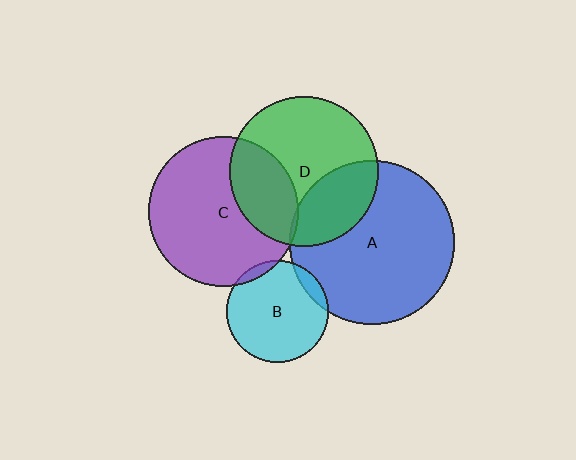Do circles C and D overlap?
Yes.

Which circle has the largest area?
Circle A (blue).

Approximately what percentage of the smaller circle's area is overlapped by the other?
Approximately 30%.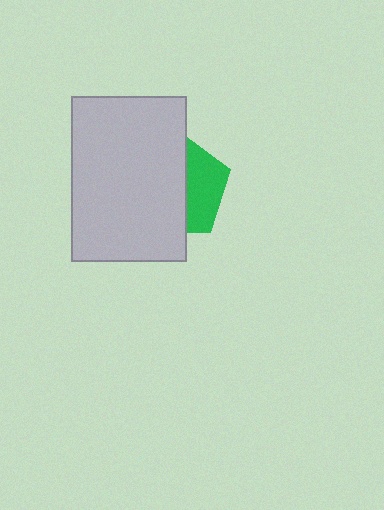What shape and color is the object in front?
The object in front is a light gray rectangle.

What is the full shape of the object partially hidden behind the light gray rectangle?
The partially hidden object is a green pentagon.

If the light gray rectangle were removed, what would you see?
You would see the complete green pentagon.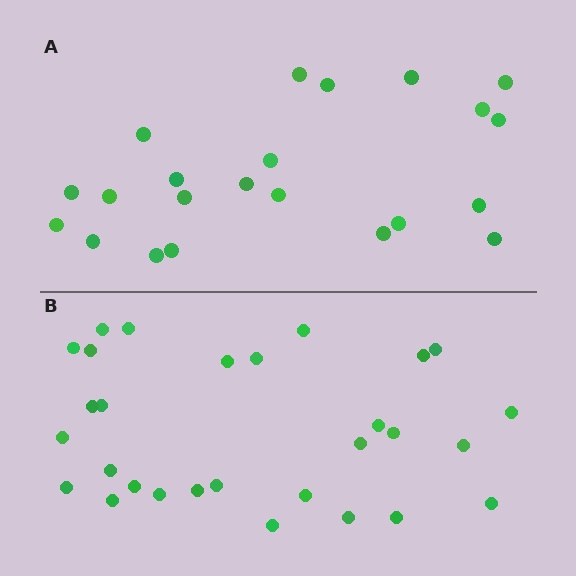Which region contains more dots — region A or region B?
Region B (the bottom region) has more dots.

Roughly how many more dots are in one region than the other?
Region B has roughly 8 or so more dots than region A.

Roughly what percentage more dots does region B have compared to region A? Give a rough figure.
About 30% more.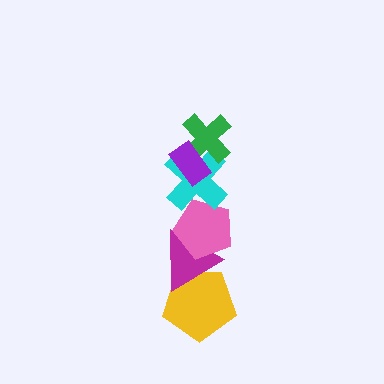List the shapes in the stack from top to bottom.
From top to bottom: the purple rectangle, the green cross, the cyan cross, the pink pentagon, the magenta triangle, the yellow pentagon.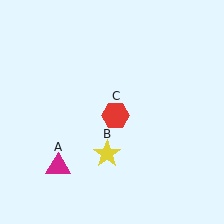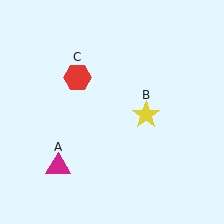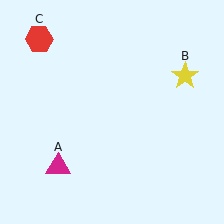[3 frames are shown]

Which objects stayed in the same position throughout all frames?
Magenta triangle (object A) remained stationary.